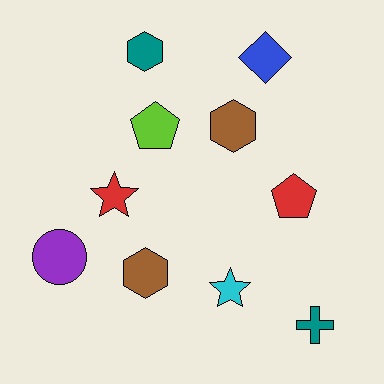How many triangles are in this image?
There are no triangles.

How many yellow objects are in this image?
There are no yellow objects.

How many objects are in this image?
There are 10 objects.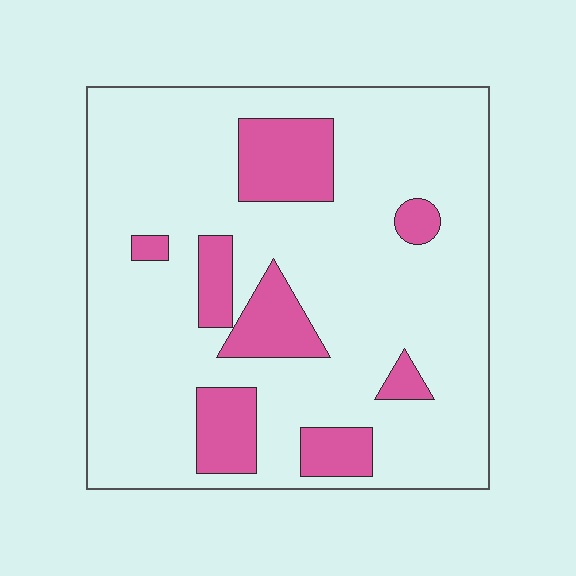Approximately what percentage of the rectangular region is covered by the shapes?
Approximately 20%.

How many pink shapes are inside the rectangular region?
8.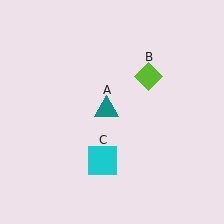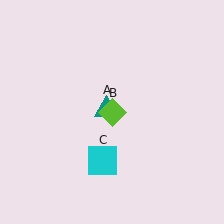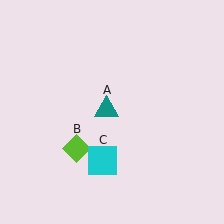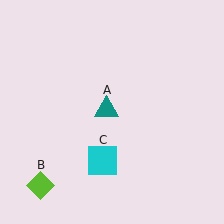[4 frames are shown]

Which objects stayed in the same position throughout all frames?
Teal triangle (object A) and cyan square (object C) remained stationary.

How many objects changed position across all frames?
1 object changed position: lime diamond (object B).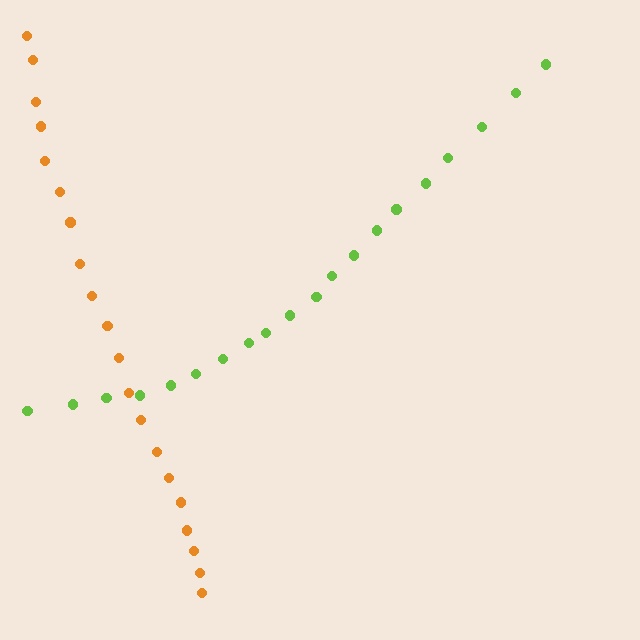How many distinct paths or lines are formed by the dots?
There are 2 distinct paths.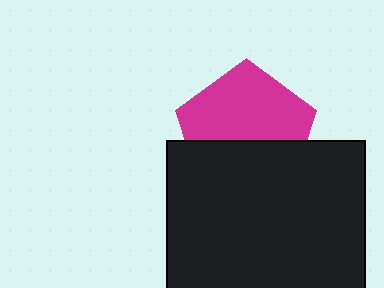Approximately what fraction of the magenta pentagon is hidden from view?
Roughly 43% of the magenta pentagon is hidden behind the black square.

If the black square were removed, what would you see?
You would see the complete magenta pentagon.